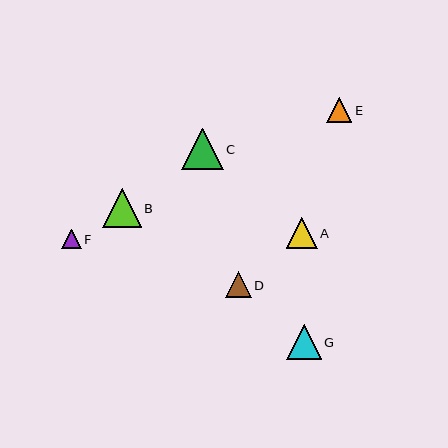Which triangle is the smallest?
Triangle F is the smallest with a size of approximately 19 pixels.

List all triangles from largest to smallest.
From largest to smallest: C, B, G, A, D, E, F.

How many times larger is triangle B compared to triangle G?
Triangle B is approximately 1.1 times the size of triangle G.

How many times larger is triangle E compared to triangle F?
Triangle E is approximately 1.3 times the size of triangle F.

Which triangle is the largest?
Triangle C is the largest with a size of approximately 41 pixels.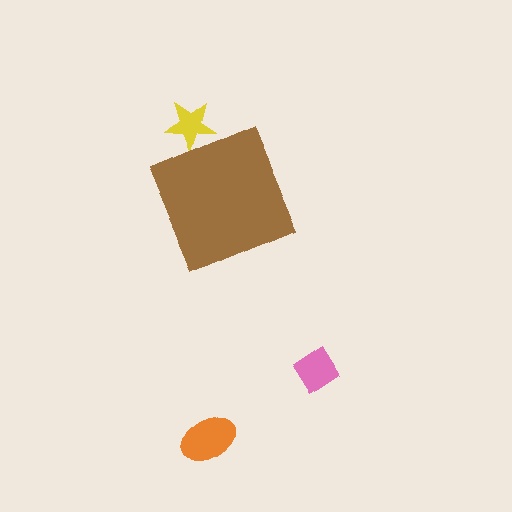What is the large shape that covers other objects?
A brown diamond.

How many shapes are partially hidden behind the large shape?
1 shape is partially hidden.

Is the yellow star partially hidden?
Yes, the yellow star is partially hidden behind the brown diamond.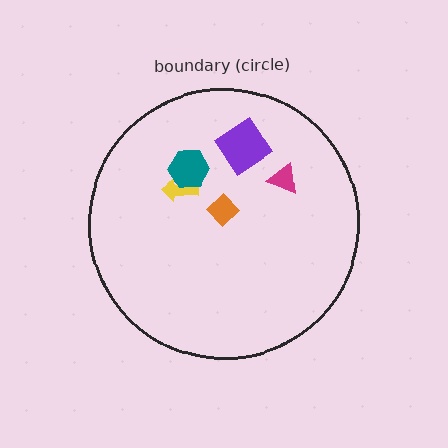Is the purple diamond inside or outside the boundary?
Inside.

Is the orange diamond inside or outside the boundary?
Inside.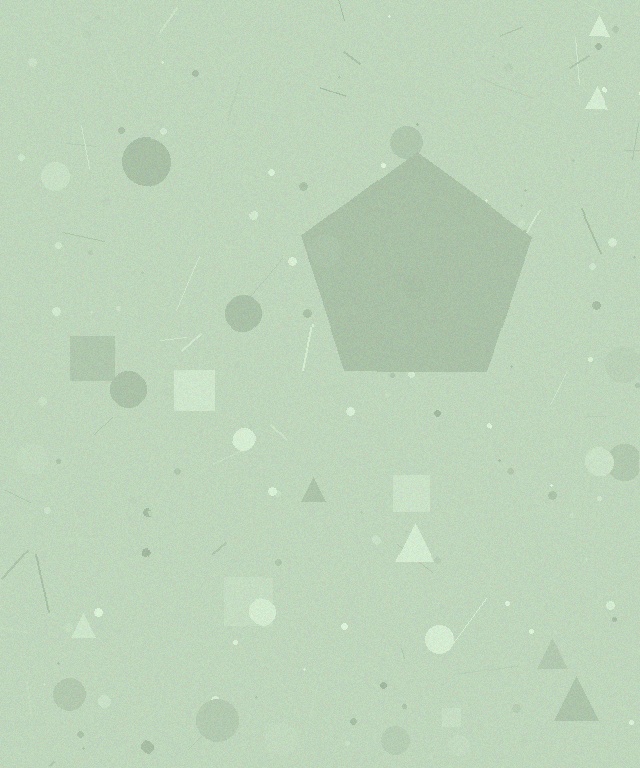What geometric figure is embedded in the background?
A pentagon is embedded in the background.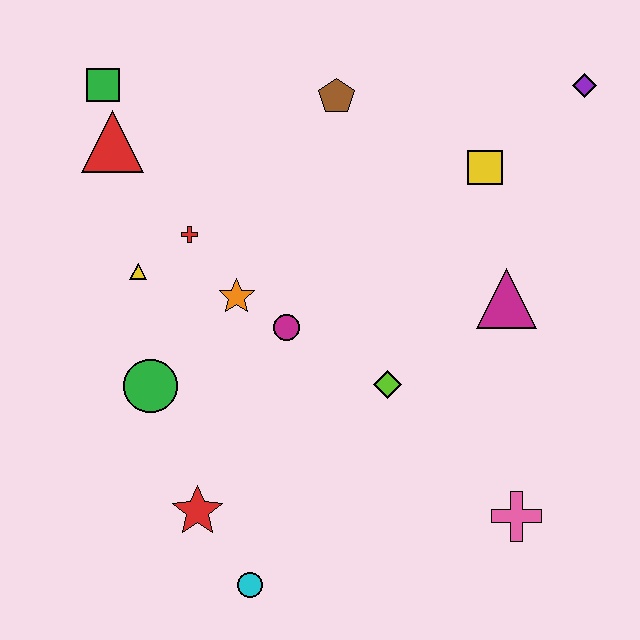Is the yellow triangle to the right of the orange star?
No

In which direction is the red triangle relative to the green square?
The red triangle is below the green square.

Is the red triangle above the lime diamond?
Yes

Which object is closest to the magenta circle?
The orange star is closest to the magenta circle.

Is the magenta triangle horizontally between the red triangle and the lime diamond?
No